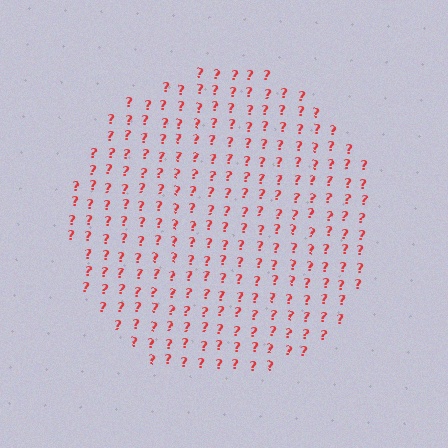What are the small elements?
The small elements are question marks.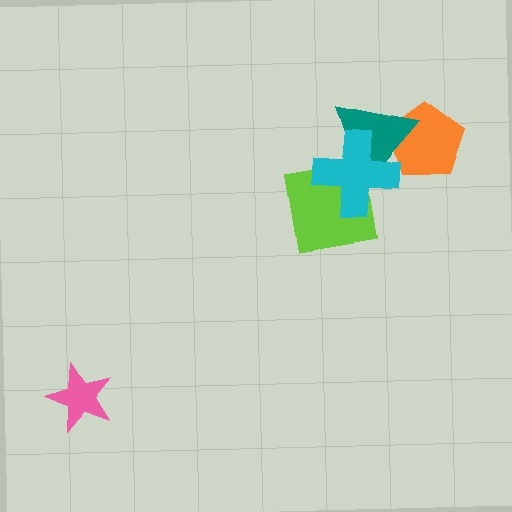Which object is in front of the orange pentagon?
The teal triangle is in front of the orange pentagon.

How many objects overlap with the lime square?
1 object overlaps with the lime square.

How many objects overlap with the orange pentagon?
1 object overlaps with the orange pentagon.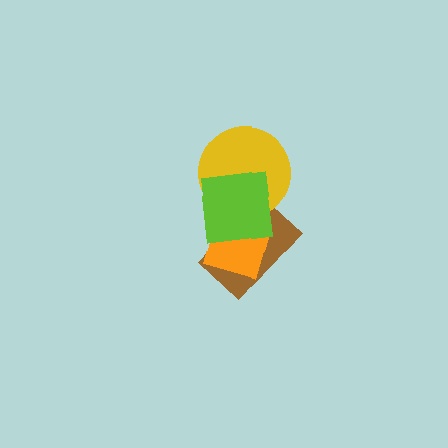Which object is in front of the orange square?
The lime square is in front of the orange square.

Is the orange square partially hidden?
Yes, it is partially covered by another shape.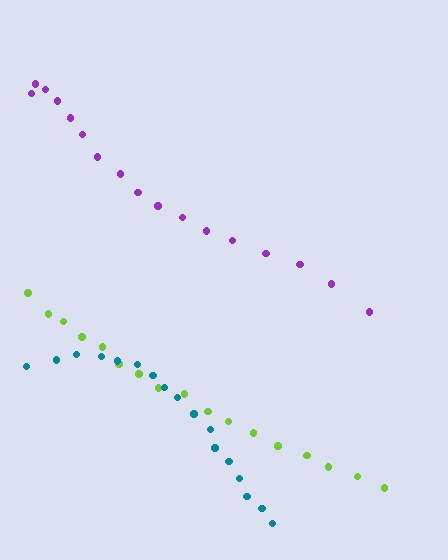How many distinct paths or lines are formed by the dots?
There are 3 distinct paths.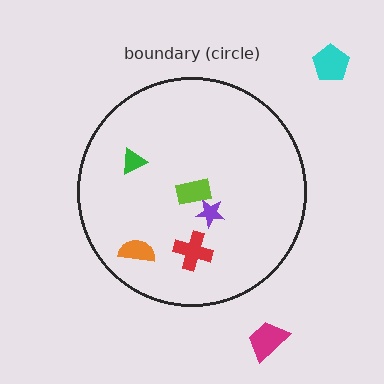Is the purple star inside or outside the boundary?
Inside.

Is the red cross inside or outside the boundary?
Inside.